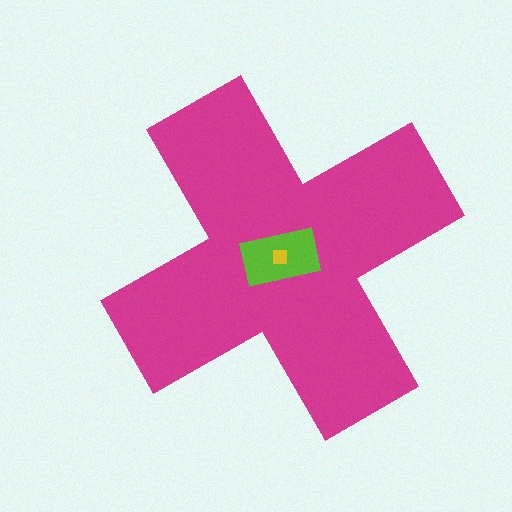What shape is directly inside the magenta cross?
The lime rectangle.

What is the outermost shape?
The magenta cross.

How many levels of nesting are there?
3.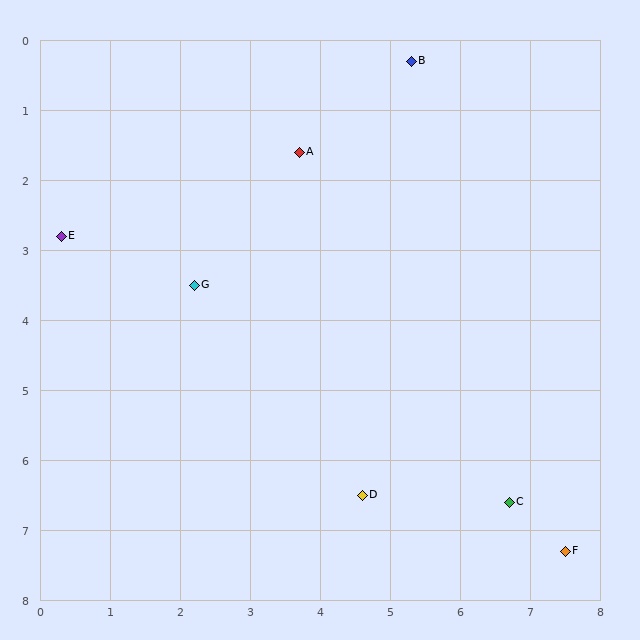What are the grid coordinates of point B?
Point B is at approximately (5.3, 0.3).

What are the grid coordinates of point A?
Point A is at approximately (3.7, 1.6).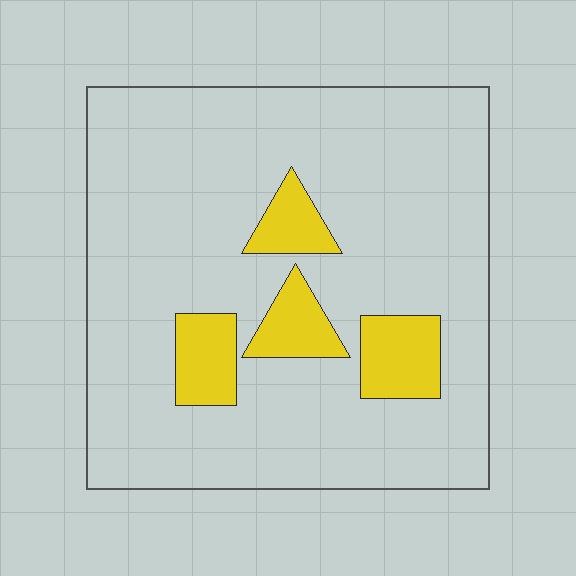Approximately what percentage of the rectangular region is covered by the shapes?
Approximately 15%.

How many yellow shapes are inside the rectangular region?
4.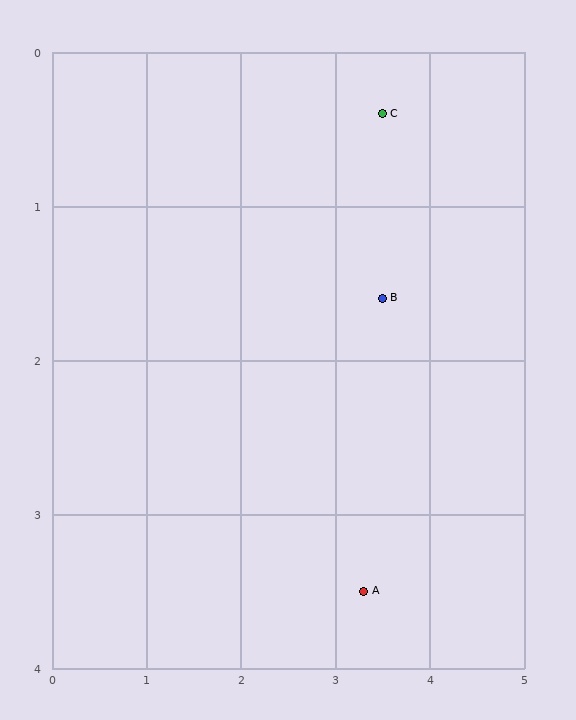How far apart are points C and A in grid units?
Points C and A are about 3.1 grid units apart.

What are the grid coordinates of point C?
Point C is at approximately (3.5, 0.4).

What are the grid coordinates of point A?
Point A is at approximately (3.3, 3.5).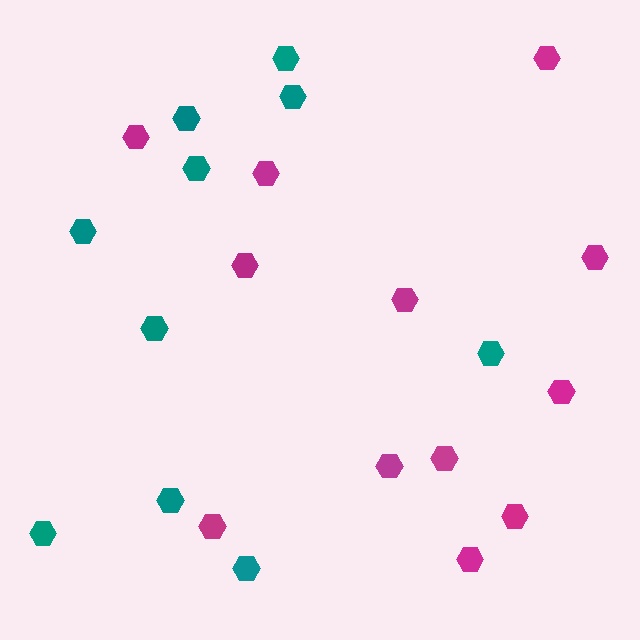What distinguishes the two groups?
There are 2 groups: one group of teal hexagons (10) and one group of magenta hexagons (12).